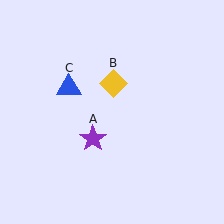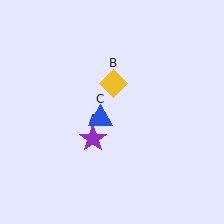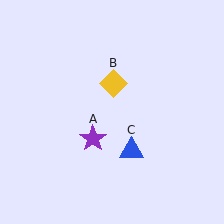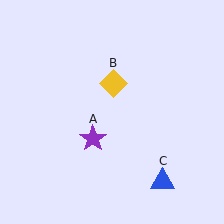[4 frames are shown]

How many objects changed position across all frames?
1 object changed position: blue triangle (object C).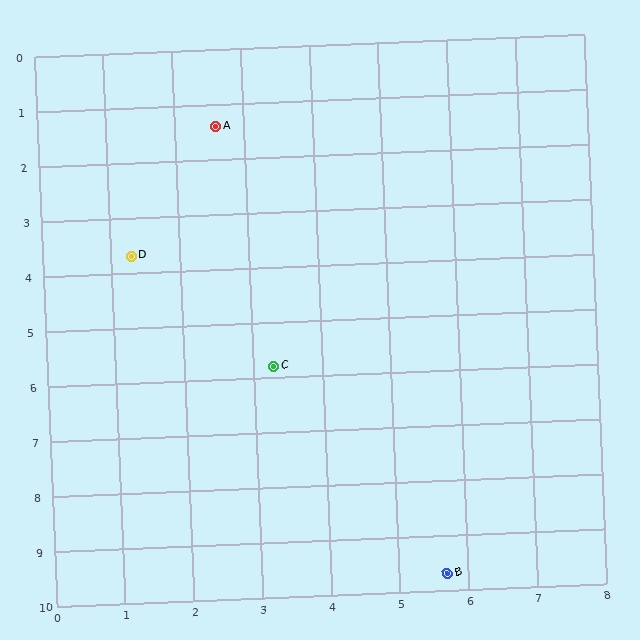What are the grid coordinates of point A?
Point A is at approximately (2.6, 1.4).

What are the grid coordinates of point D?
Point D is at approximately (1.3, 3.7).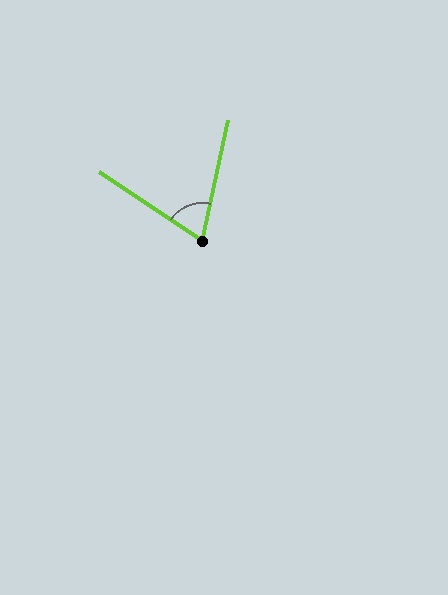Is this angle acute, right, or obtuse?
It is acute.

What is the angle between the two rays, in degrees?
Approximately 68 degrees.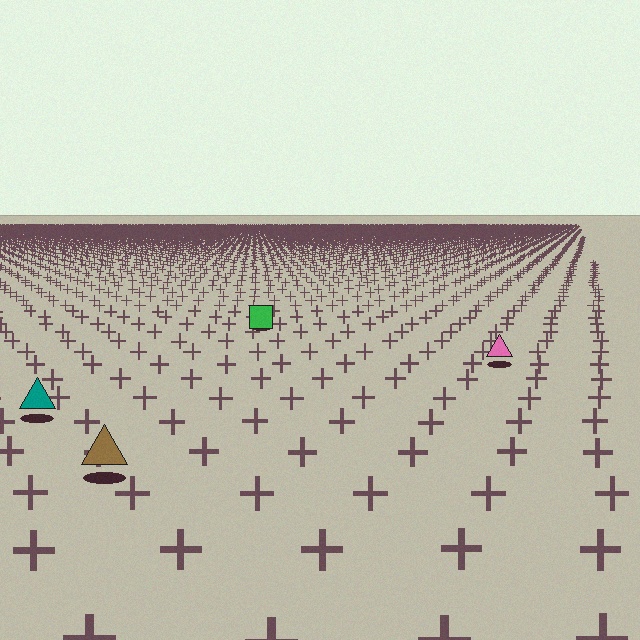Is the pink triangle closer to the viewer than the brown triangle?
No. The brown triangle is closer — you can tell from the texture gradient: the ground texture is coarser near it.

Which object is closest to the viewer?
The brown triangle is closest. The texture marks near it are larger and more spread out.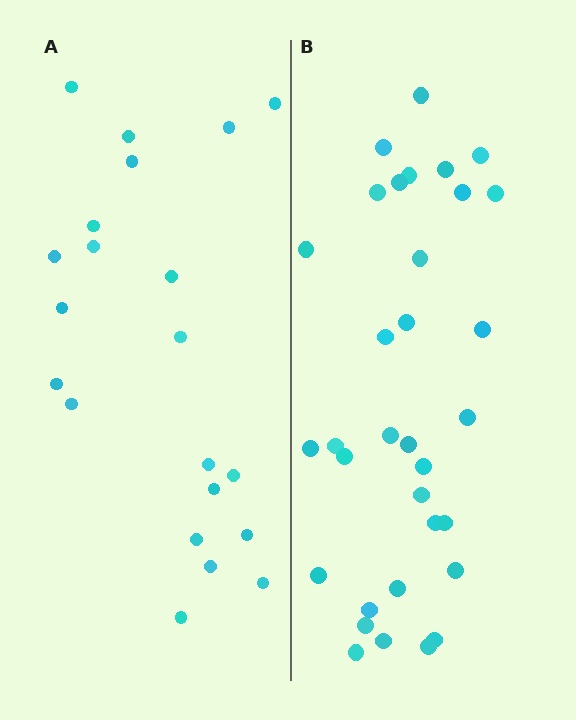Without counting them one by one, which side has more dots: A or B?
Region B (the right region) has more dots.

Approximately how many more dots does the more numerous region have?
Region B has roughly 12 or so more dots than region A.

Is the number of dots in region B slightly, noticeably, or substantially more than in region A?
Region B has substantially more. The ratio is roughly 1.6 to 1.